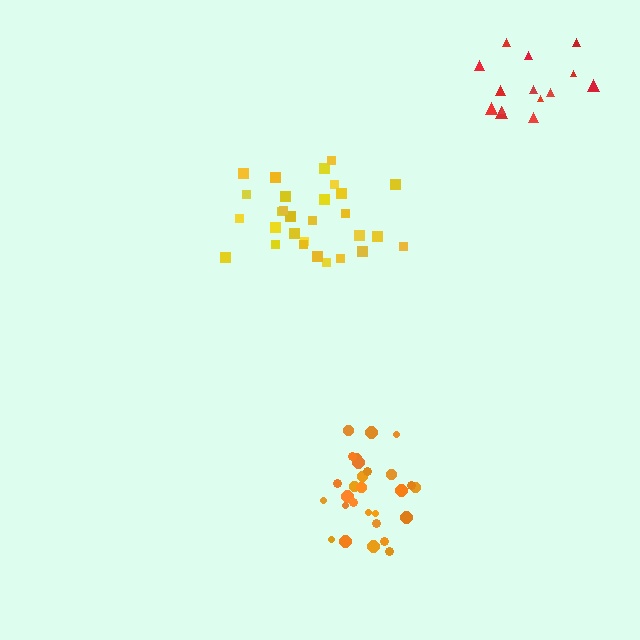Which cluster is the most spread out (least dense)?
Red.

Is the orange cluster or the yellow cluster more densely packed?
Orange.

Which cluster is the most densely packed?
Orange.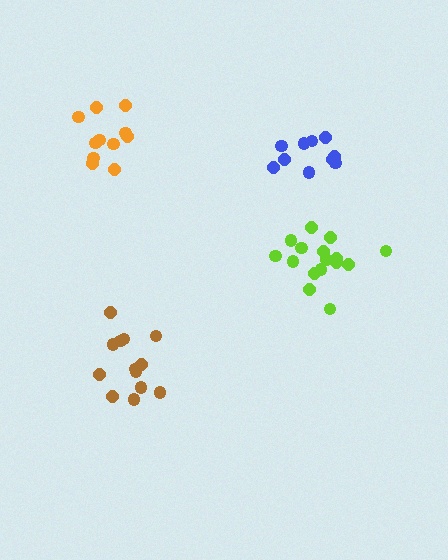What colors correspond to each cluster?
The clusters are colored: brown, orange, lime, blue.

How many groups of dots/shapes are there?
There are 4 groups.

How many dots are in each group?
Group 1: 13 dots, Group 2: 11 dots, Group 3: 16 dots, Group 4: 10 dots (50 total).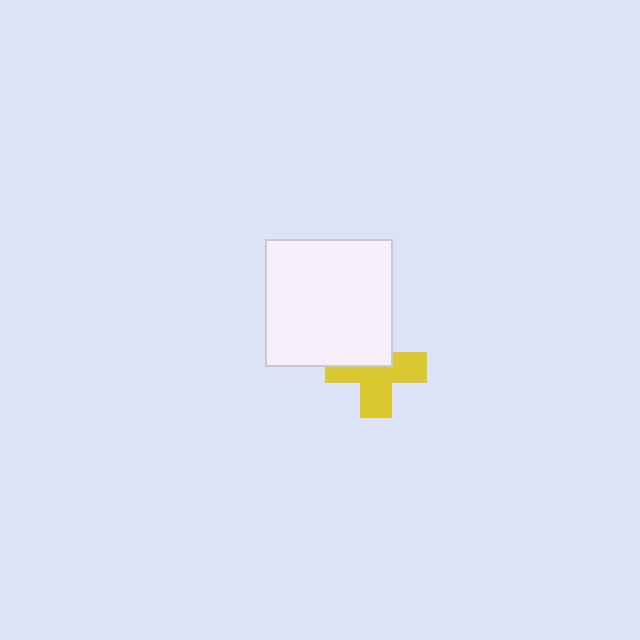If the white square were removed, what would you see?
You would see the complete yellow cross.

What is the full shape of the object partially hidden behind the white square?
The partially hidden object is a yellow cross.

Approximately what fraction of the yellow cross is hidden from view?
Roughly 40% of the yellow cross is hidden behind the white square.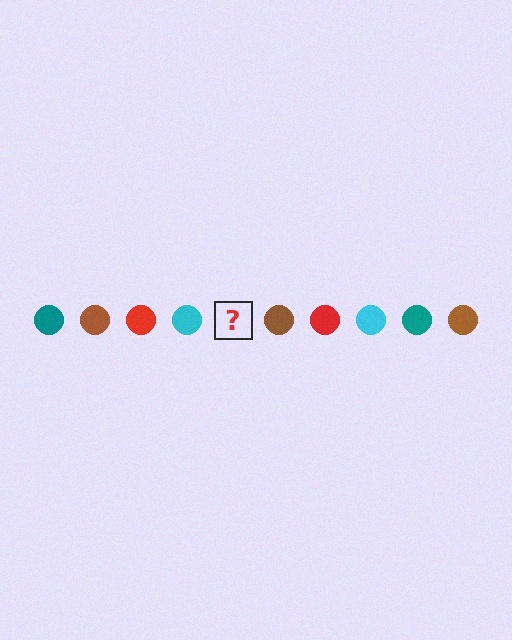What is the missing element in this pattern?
The missing element is a teal circle.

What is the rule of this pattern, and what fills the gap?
The rule is that the pattern cycles through teal, brown, red, cyan circles. The gap should be filled with a teal circle.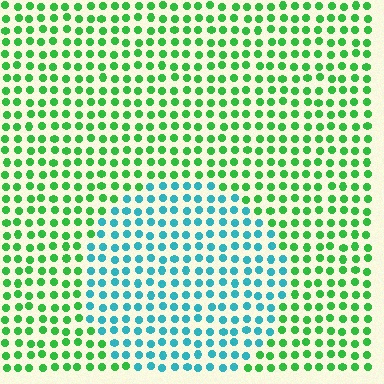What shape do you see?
I see a circle.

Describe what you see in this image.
The image is filled with small green elements in a uniform arrangement. A circle-shaped region is visible where the elements are tinted to a slightly different hue, forming a subtle color boundary.